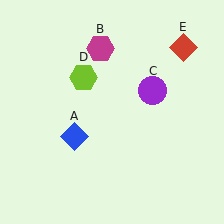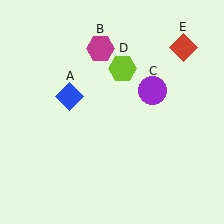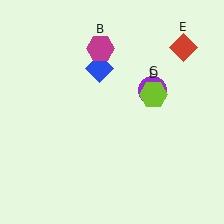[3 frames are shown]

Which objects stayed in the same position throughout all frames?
Magenta hexagon (object B) and purple circle (object C) and red diamond (object E) remained stationary.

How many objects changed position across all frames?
2 objects changed position: blue diamond (object A), lime hexagon (object D).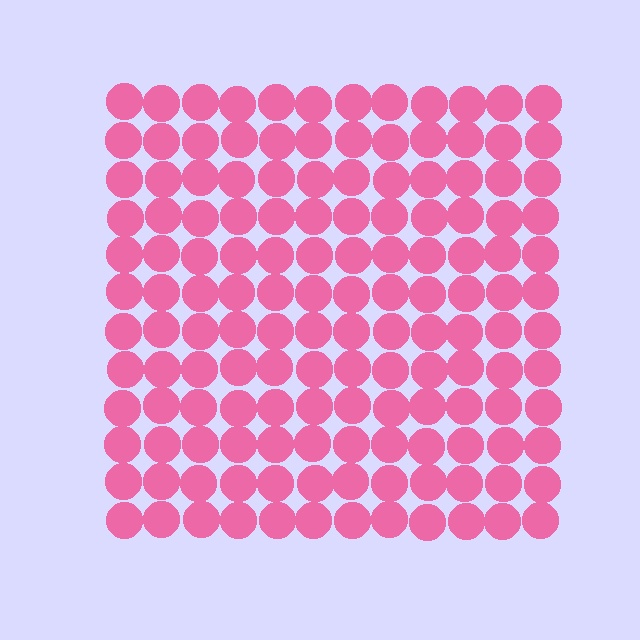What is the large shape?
The large shape is a square.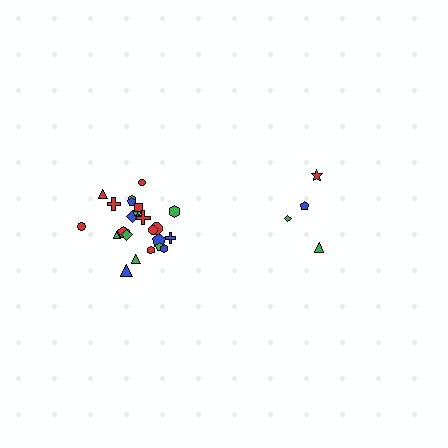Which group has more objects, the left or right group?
The left group.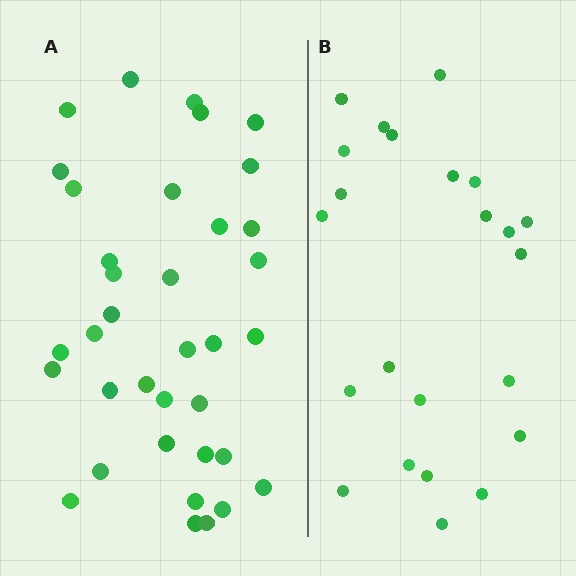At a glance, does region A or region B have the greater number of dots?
Region A (the left region) has more dots.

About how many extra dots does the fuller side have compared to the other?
Region A has approximately 15 more dots than region B.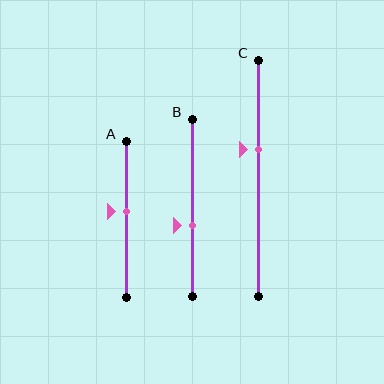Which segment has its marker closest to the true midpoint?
Segment A has its marker closest to the true midpoint.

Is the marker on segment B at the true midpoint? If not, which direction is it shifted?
No, the marker on segment B is shifted downward by about 10% of the segment length.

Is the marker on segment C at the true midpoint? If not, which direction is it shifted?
No, the marker on segment C is shifted upward by about 12% of the segment length.